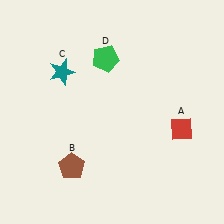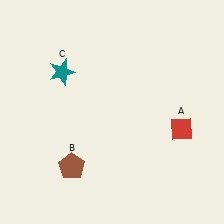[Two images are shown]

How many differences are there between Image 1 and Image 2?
There is 1 difference between the two images.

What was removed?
The green pentagon (D) was removed in Image 2.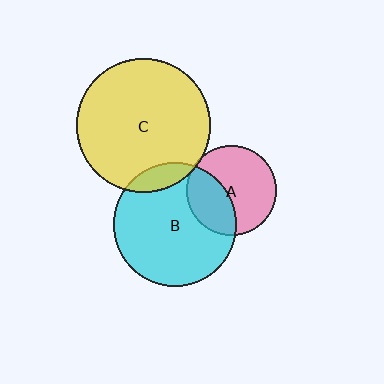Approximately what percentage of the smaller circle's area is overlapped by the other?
Approximately 35%.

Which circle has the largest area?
Circle C (yellow).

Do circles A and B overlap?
Yes.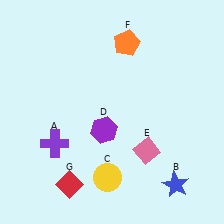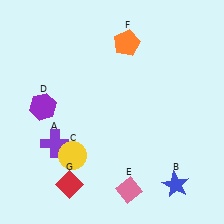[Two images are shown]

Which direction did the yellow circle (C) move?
The yellow circle (C) moved left.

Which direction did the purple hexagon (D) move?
The purple hexagon (D) moved left.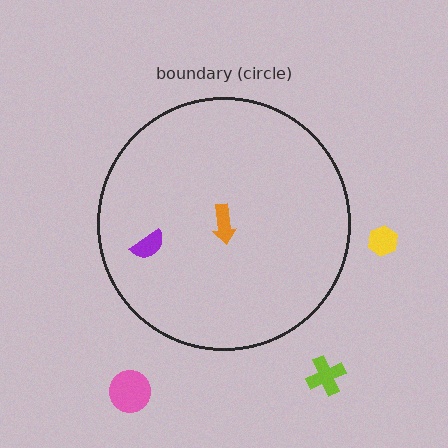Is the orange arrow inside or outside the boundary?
Inside.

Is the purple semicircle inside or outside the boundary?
Inside.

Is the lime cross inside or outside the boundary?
Outside.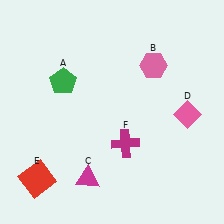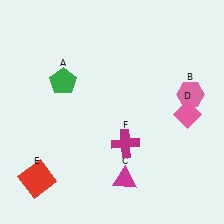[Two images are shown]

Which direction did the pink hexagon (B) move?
The pink hexagon (B) moved right.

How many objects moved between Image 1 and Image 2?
2 objects moved between the two images.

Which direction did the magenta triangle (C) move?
The magenta triangle (C) moved right.